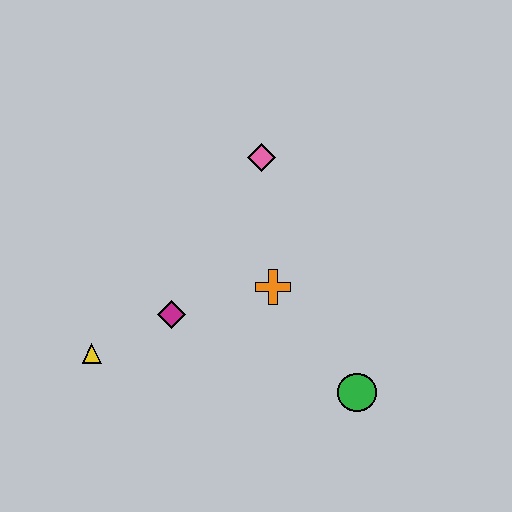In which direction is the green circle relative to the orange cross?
The green circle is below the orange cross.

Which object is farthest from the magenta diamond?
The green circle is farthest from the magenta diamond.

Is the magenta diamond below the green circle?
No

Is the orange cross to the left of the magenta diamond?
No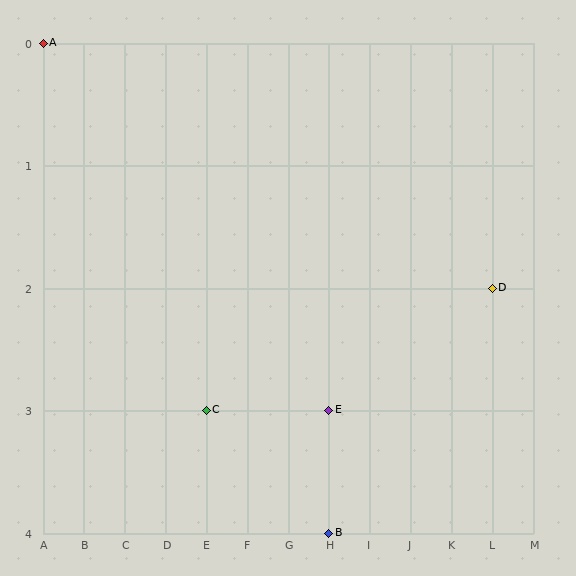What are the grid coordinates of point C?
Point C is at grid coordinates (E, 3).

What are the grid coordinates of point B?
Point B is at grid coordinates (H, 4).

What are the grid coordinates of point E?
Point E is at grid coordinates (H, 3).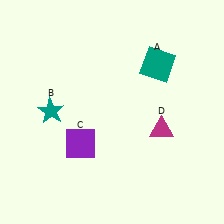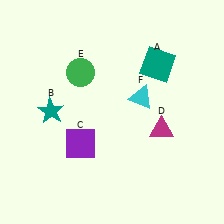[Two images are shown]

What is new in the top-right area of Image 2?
A cyan triangle (F) was added in the top-right area of Image 2.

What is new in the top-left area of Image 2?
A green circle (E) was added in the top-left area of Image 2.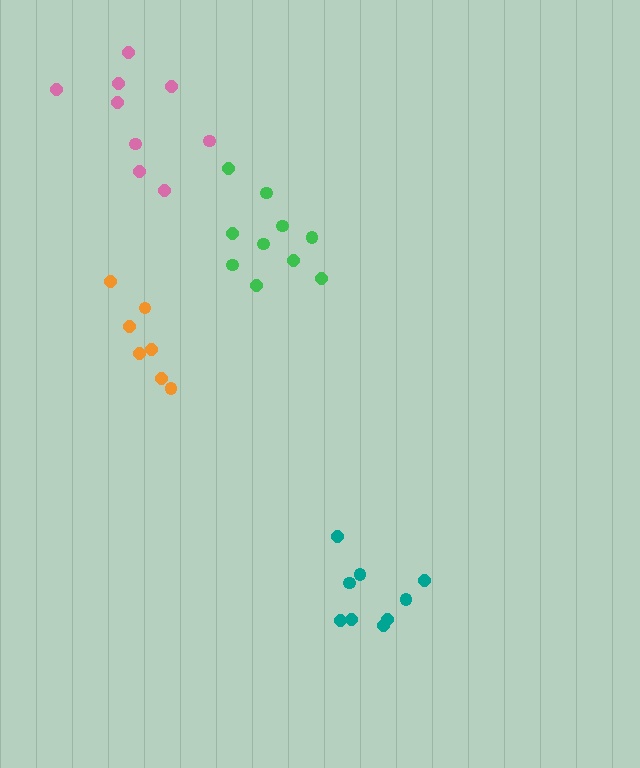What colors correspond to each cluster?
The clusters are colored: green, orange, pink, teal.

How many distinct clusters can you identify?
There are 4 distinct clusters.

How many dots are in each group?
Group 1: 10 dots, Group 2: 7 dots, Group 3: 9 dots, Group 4: 9 dots (35 total).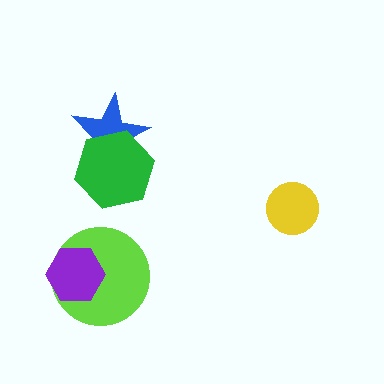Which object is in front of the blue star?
The green hexagon is in front of the blue star.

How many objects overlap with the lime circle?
1 object overlaps with the lime circle.